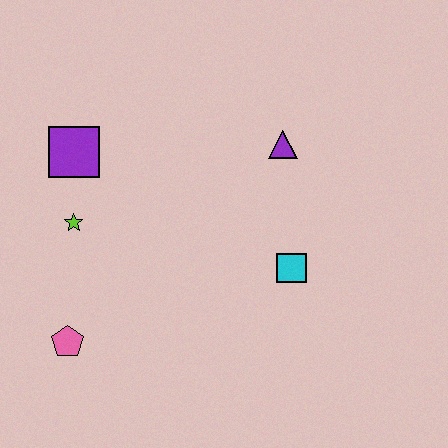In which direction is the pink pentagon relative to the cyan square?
The pink pentagon is to the left of the cyan square.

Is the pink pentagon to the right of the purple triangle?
No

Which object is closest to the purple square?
The lime star is closest to the purple square.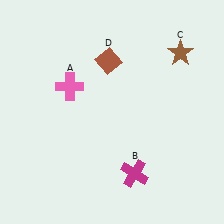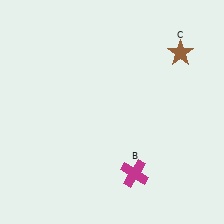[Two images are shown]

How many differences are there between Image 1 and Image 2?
There are 2 differences between the two images.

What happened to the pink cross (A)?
The pink cross (A) was removed in Image 2. It was in the top-left area of Image 1.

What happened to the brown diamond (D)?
The brown diamond (D) was removed in Image 2. It was in the top-left area of Image 1.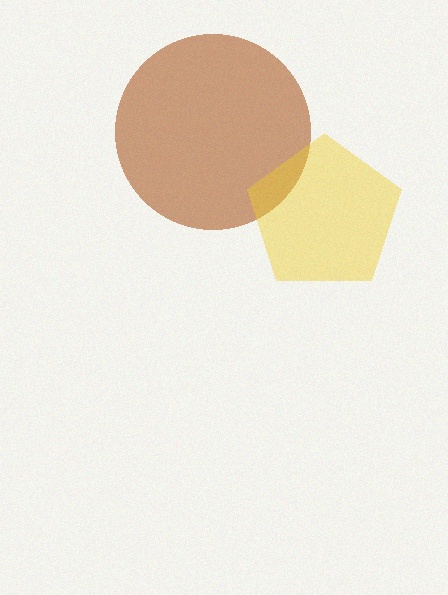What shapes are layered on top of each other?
The layered shapes are: a brown circle, a yellow pentagon.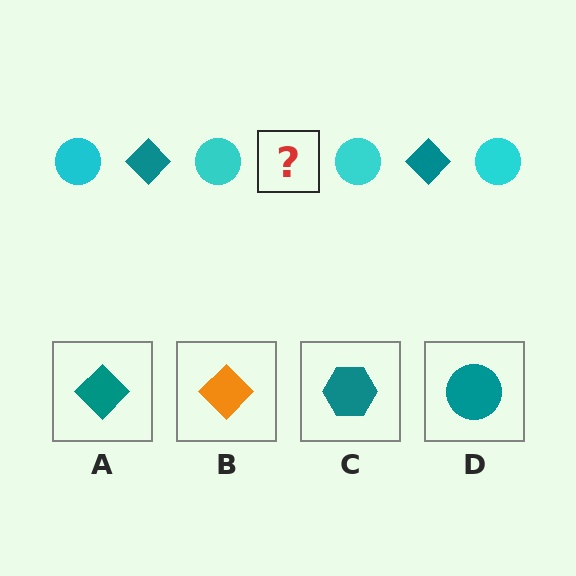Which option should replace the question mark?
Option A.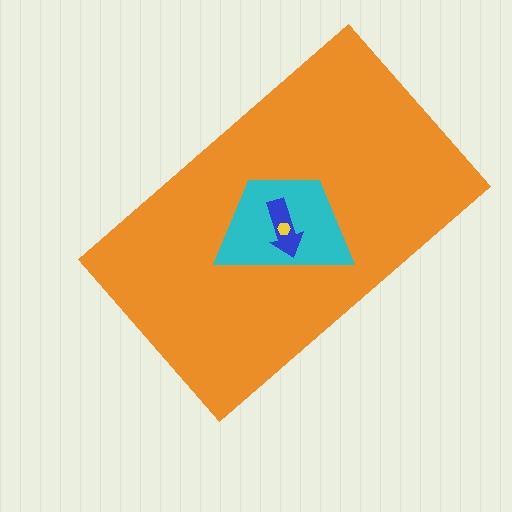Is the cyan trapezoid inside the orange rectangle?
Yes.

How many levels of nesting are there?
4.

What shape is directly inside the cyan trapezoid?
The blue arrow.